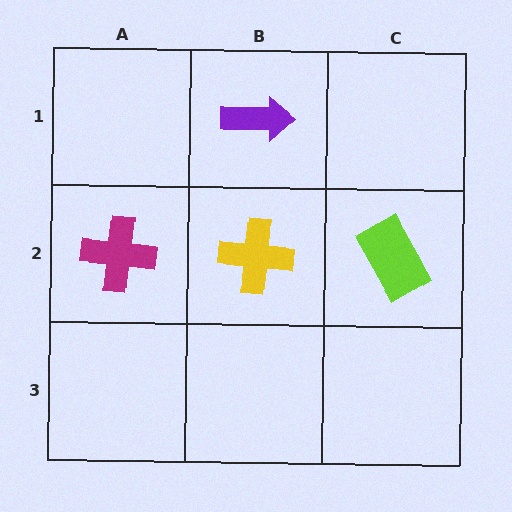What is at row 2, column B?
A yellow cross.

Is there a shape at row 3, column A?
No, that cell is empty.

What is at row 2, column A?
A magenta cross.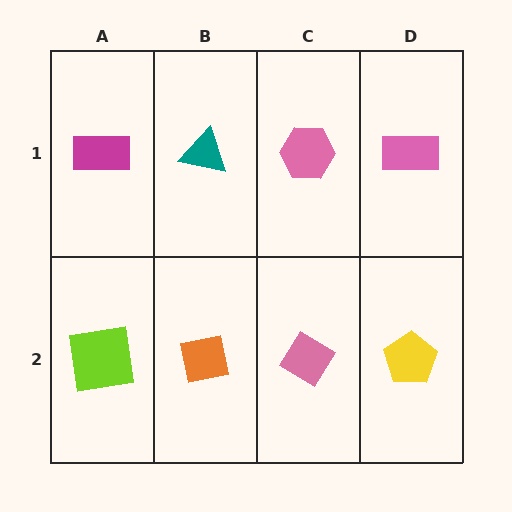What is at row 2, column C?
A pink diamond.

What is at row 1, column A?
A magenta rectangle.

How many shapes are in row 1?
4 shapes.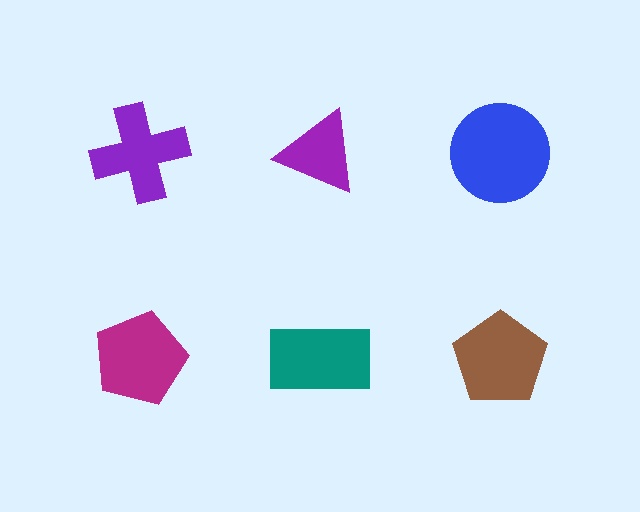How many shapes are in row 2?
3 shapes.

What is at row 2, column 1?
A magenta pentagon.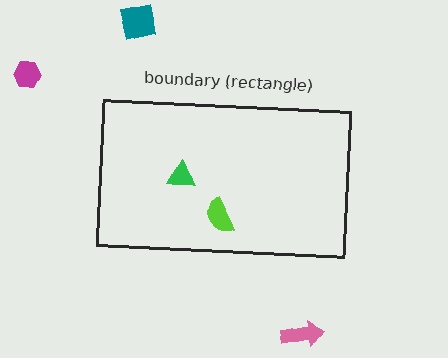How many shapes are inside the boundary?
2 inside, 3 outside.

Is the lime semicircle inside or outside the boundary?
Inside.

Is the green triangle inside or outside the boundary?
Inside.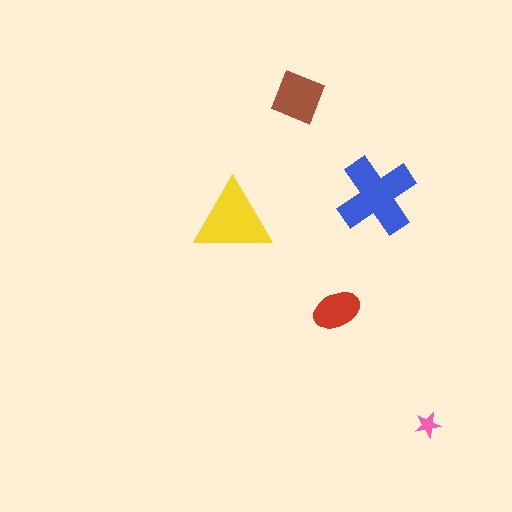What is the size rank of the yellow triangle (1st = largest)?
2nd.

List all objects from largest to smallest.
The blue cross, the yellow triangle, the brown square, the red ellipse, the pink star.